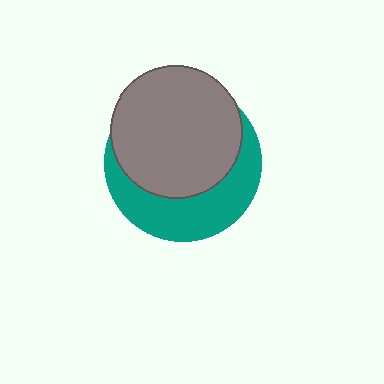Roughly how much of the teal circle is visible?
A small part of it is visible (roughly 39%).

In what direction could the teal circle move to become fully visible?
The teal circle could move down. That would shift it out from behind the gray circle entirely.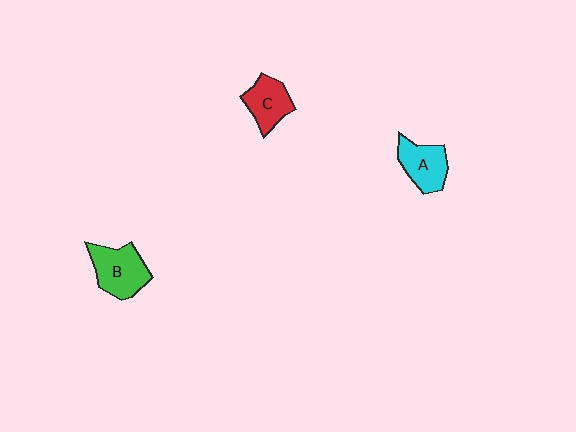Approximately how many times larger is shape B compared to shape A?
Approximately 1.2 times.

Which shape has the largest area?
Shape B (green).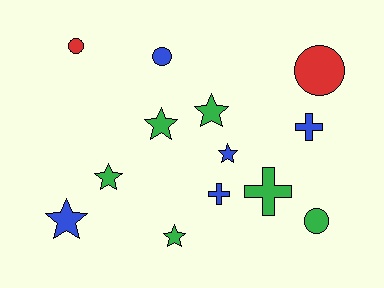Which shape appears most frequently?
Star, with 6 objects.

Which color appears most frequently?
Green, with 6 objects.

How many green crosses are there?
There is 1 green cross.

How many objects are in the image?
There are 13 objects.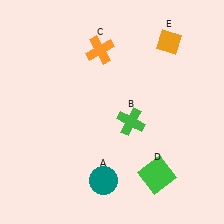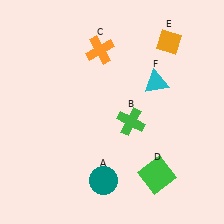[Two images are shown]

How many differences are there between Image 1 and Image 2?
There is 1 difference between the two images.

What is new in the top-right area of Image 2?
A cyan triangle (F) was added in the top-right area of Image 2.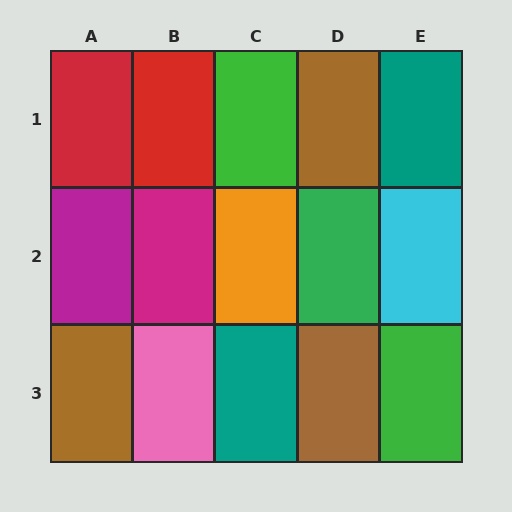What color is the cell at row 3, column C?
Teal.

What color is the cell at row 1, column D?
Brown.